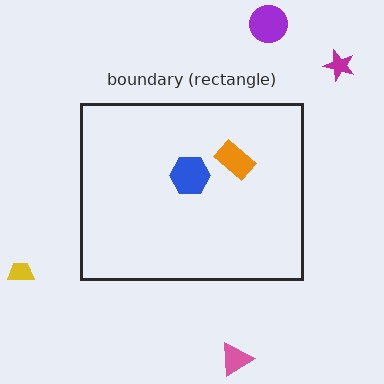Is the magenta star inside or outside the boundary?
Outside.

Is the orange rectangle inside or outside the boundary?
Inside.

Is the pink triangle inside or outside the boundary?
Outside.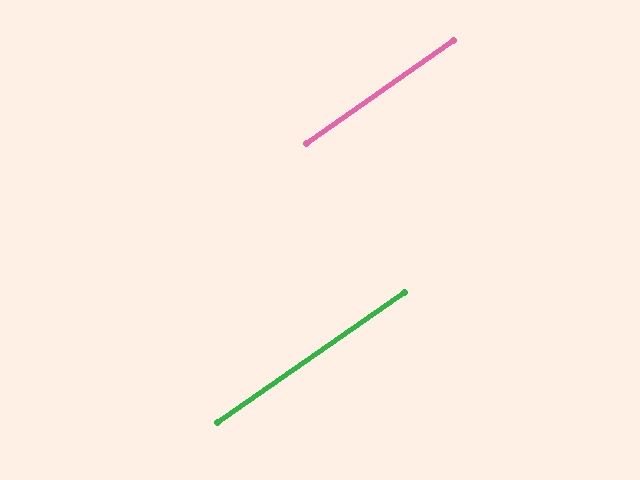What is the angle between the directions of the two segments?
Approximately 0 degrees.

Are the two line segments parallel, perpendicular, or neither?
Parallel — their directions differ by only 0.2°.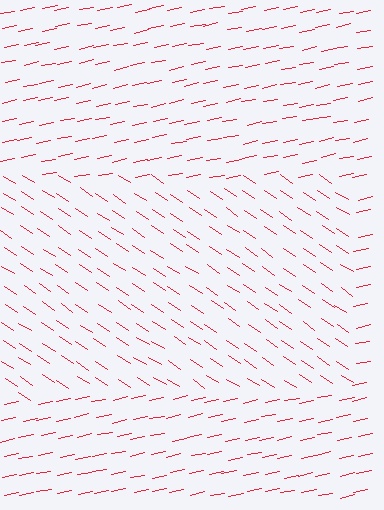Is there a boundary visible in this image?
Yes, there is a texture boundary formed by a change in line orientation.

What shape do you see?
I see a rectangle.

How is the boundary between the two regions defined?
The boundary is defined purely by a change in line orientation (approximately 45 degrees difference). All lines are the same color and thickness.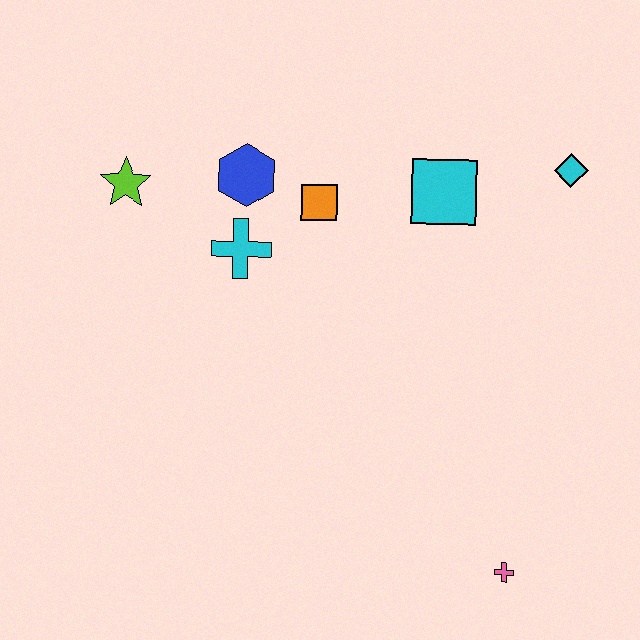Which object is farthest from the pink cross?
The lime star is farthest from the pink cross.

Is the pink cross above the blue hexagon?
No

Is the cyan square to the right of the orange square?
Yes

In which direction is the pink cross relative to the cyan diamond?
The pink cross is below the cyan diamond.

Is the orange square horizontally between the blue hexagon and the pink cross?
Yes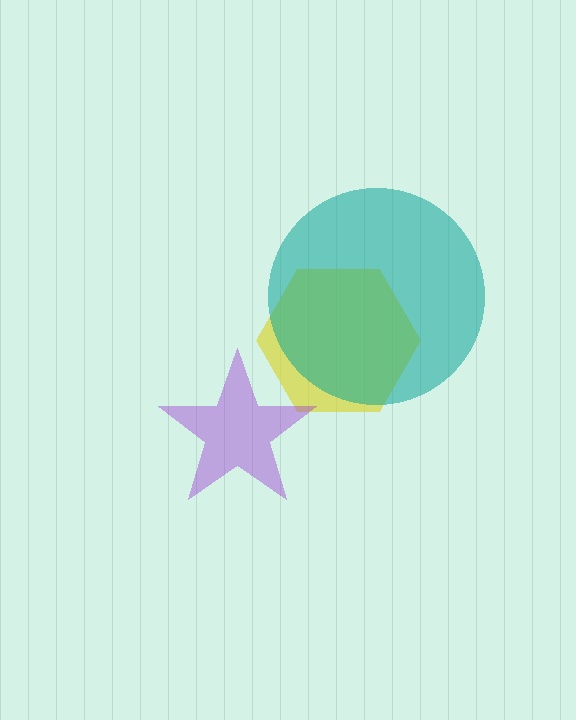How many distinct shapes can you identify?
There are 3 distinct shapes: a yellow hexagon, a purple star, a teal circle.